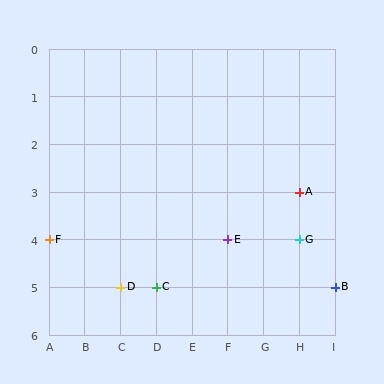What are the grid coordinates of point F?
Point F is at grid coordinates (A, 4).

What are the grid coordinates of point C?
Point C is at grid coordinates (D, 5).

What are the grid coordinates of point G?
Point G is at grid coordinates (H, 4).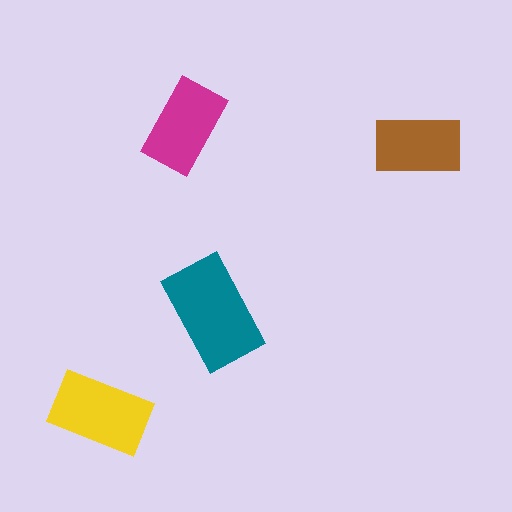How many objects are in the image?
There are 4 objects in the image.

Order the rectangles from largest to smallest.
the teal one, the yellow one, the magenta one, the brown one.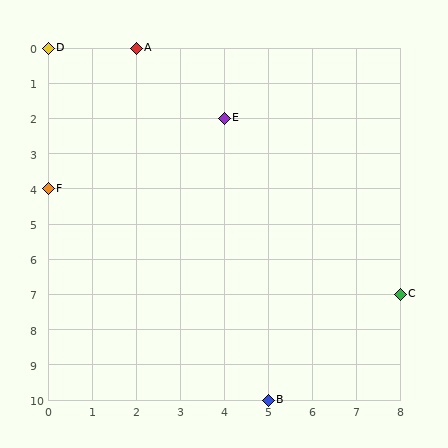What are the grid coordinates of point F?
Point F is at grid coordinates (0, 4).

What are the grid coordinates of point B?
Point B is at grid coordinates (5, 10).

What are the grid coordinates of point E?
Point E is at grid coordinates (4, 2).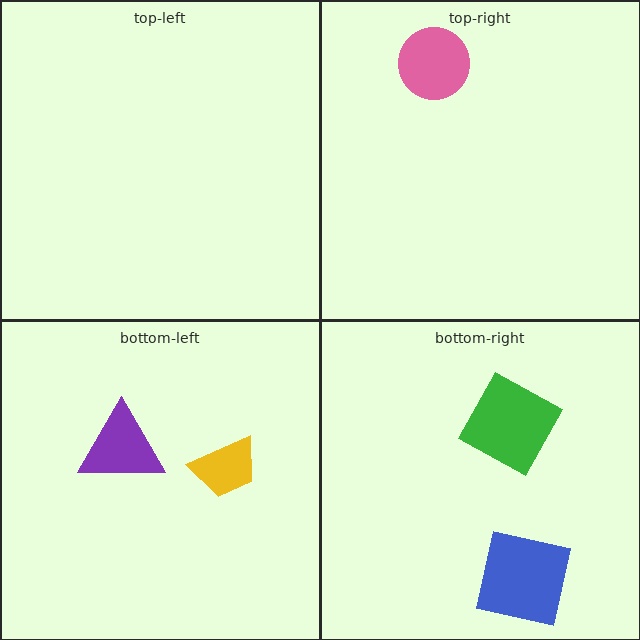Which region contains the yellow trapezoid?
The bottom-left region.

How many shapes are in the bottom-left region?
2.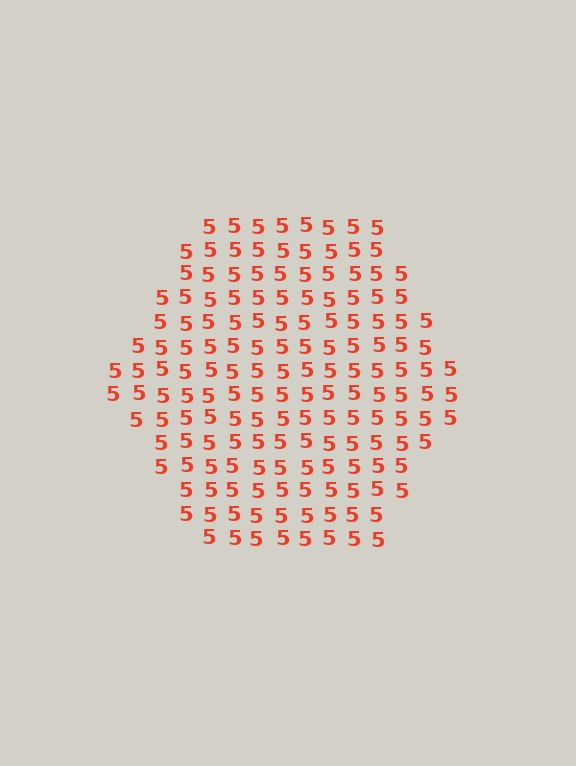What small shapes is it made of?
It is made of small digit 5's.